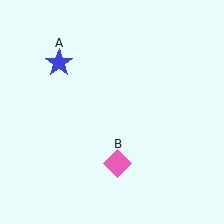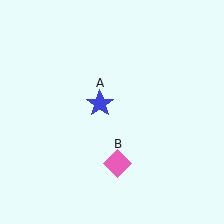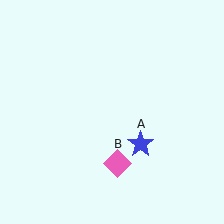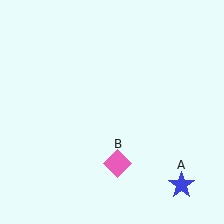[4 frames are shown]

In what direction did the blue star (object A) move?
The blue star (object A) moved down and to the right.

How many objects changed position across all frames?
1 object changed position: blue star (object A).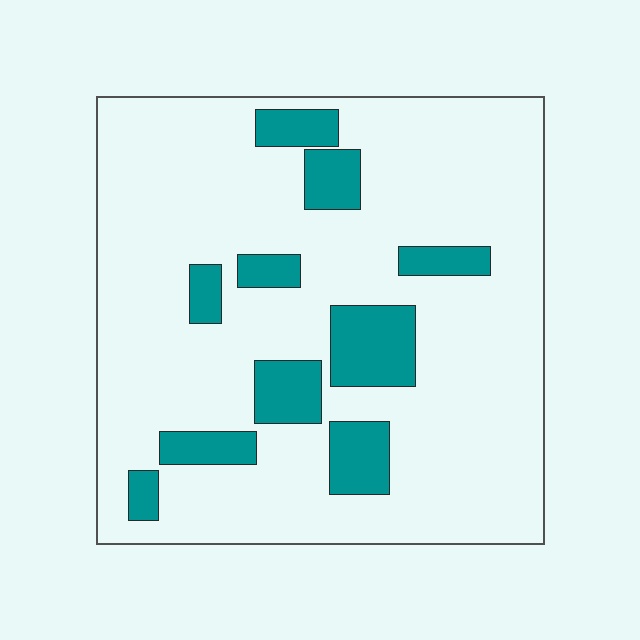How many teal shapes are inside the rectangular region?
10.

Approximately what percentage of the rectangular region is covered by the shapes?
Approximately 15%.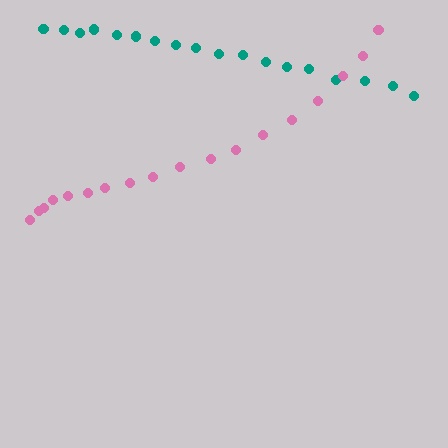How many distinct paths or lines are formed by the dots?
There are 2 distinct paths.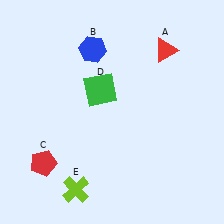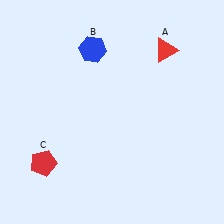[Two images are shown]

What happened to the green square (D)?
The green square (D) was removed in Image 2. It was in the top-left area of Image 1.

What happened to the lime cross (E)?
The lime cross (E) was removed in Image 2. It was in the bottom-left area of Image 1.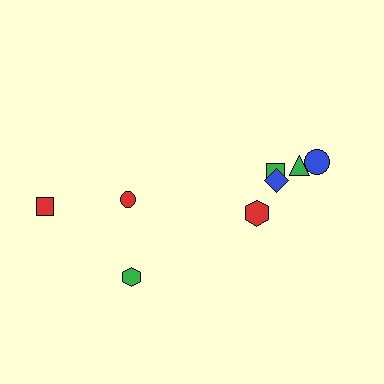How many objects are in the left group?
There are 3 objects.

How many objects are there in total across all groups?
There are 8 objects.